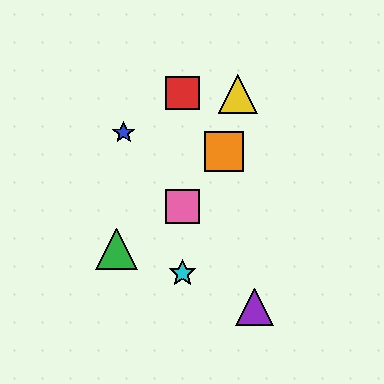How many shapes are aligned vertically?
3 shapes (the red square, the cyan star, the pink square) are aligned vertically.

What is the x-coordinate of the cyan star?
The cyan star is at x≈182.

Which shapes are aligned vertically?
The red square, the cyan star, the pink square are aligned vertically.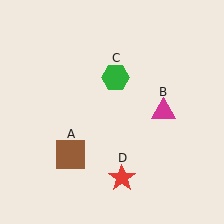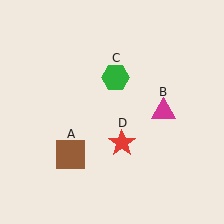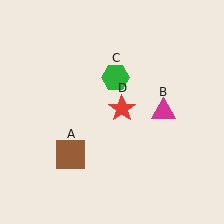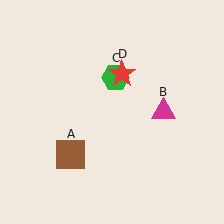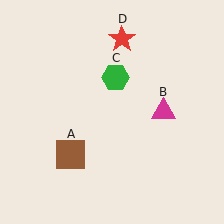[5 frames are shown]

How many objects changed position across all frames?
1 object changed position: red star (object D).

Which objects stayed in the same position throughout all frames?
Brown square (object A) and magenta triangle (object B) and green hexagon (object C) remained stationary.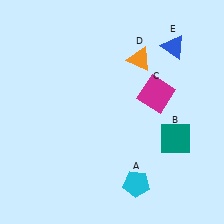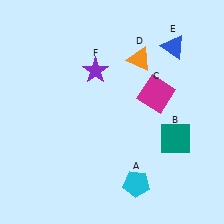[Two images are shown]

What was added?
A purple star (F) was added in Image 2.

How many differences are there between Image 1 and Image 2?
There is 1 difference between the two images.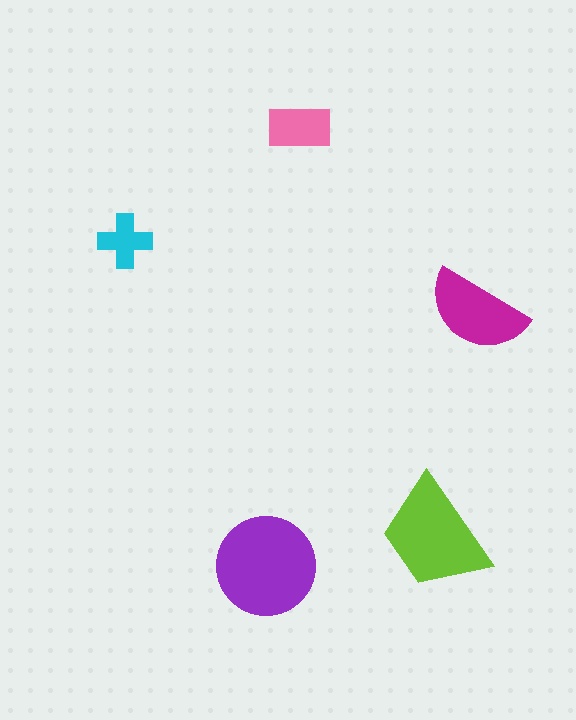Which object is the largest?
The purple circle.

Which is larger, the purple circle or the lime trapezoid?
The purple circle.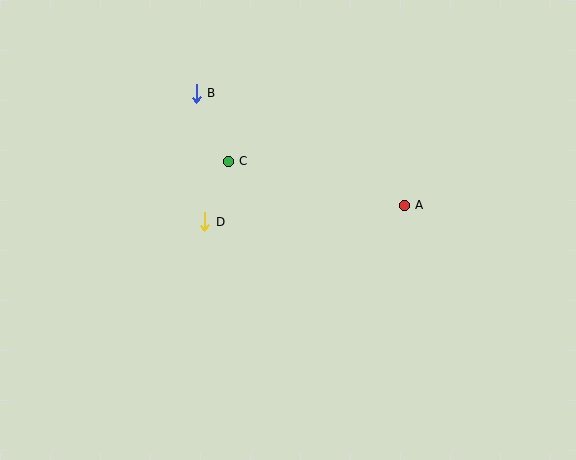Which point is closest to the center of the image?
Point D at (205, 222) is closest to the center.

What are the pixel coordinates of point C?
Point C is at (228, 161).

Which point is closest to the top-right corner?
Point A is closest to the top-right corner.